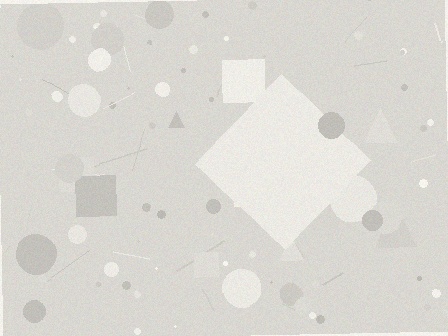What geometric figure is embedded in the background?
A diamond is embedded in the background.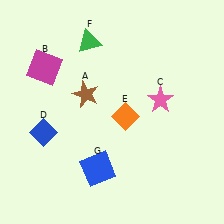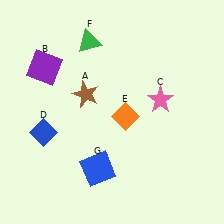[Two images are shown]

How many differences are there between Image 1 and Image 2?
There is 1 difference between the two images.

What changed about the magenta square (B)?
In Image 1, B is magenta. In Image 2, it changed to purple.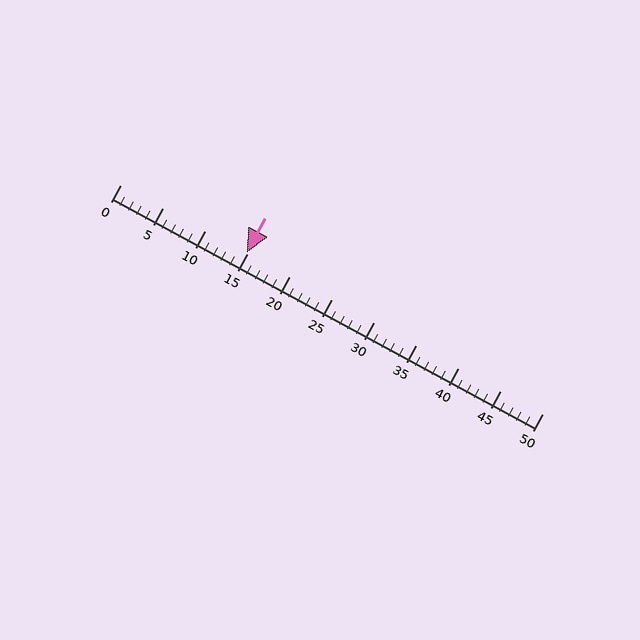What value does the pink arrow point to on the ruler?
The pink arrow points to approximately 15.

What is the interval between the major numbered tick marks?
The major tick marks are spaced 5 units apart.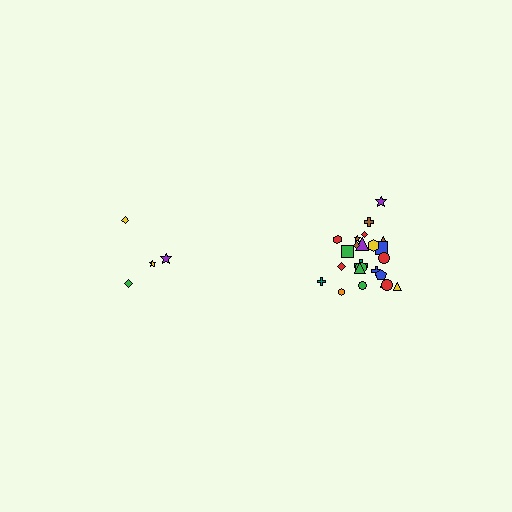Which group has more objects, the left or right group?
The right group.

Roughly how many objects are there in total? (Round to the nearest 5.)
Roughly 30 objects in total.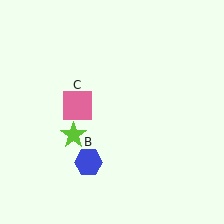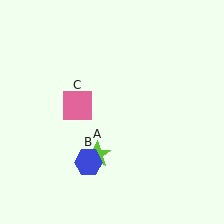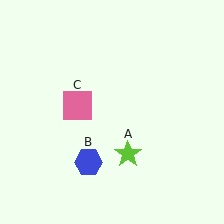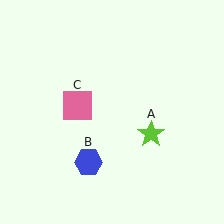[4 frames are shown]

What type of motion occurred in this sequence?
The lime star (object A) rotated counterclockwise around the center of the scene.